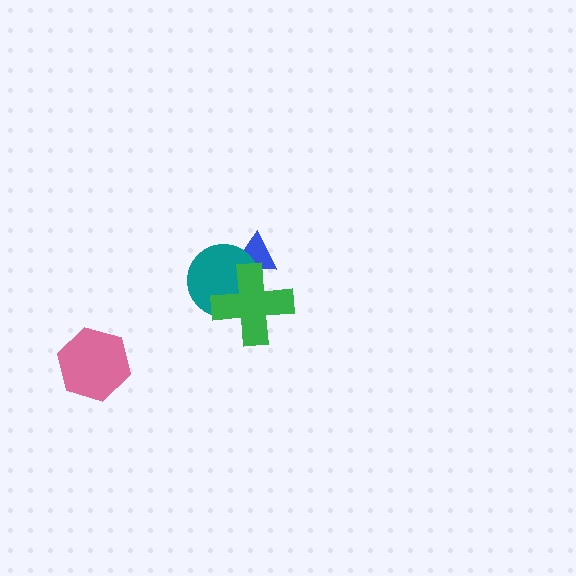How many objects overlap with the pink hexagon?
0 objects overlap with the pink hexagon.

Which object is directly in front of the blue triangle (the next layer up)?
The teal circle is directly in front of the blue triangle.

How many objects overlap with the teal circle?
2 objects overlap with the teal circle.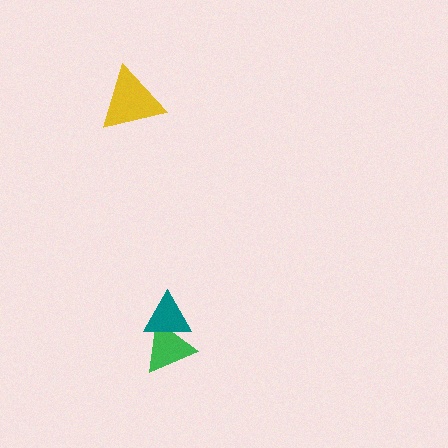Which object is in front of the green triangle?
The teal triangle is in front of the green triangle.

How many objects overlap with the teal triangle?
1 object overlaps with the teal triangle.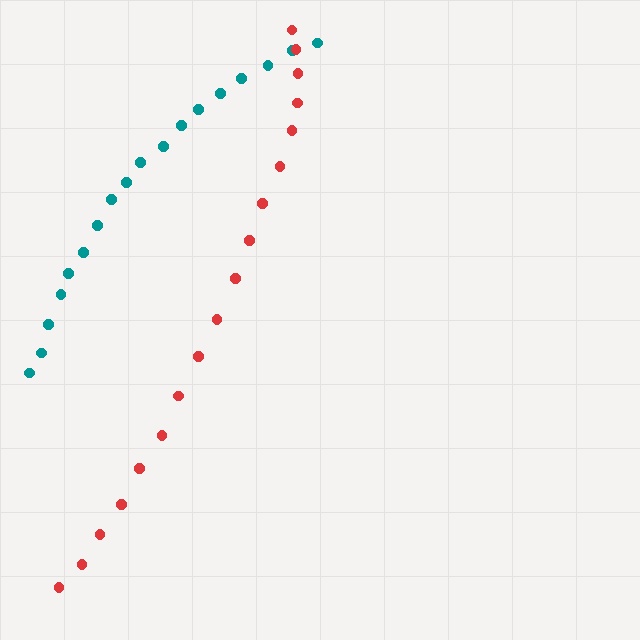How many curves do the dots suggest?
There are 2 distinct paths.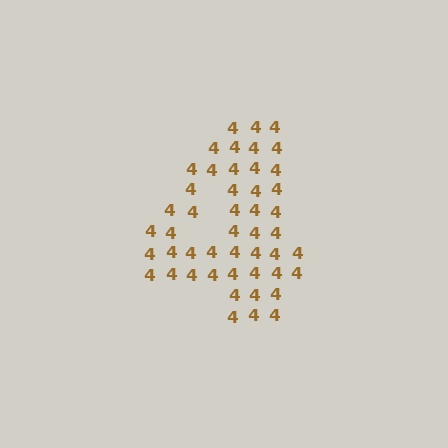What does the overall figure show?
The overall figure shows the digit 4.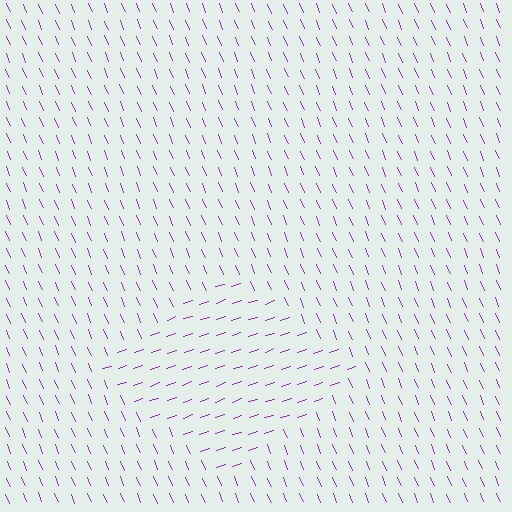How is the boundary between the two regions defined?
The boundary is defined purely by a change in line orientation (approximately 85 degrees difference). All lines are the same color and thickness.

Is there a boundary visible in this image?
Yes, there is a texture boundary formed by a change in line orientation.